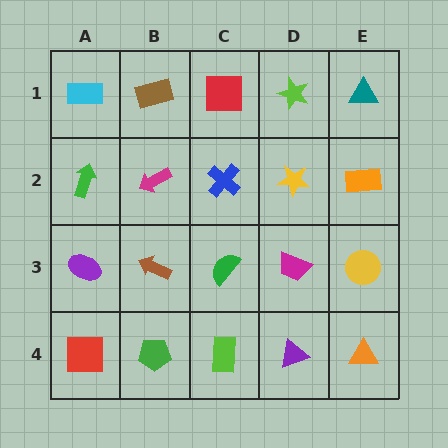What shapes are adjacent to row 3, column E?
An orange rectangle (row 2, column E), an orange triangle (row 4, column E), a magenta trapezoid (row 3, column D).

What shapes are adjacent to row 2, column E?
A teal triangle (row 1, column E), a yellow circle (row 3, column E), a yellow star (row 2, column D).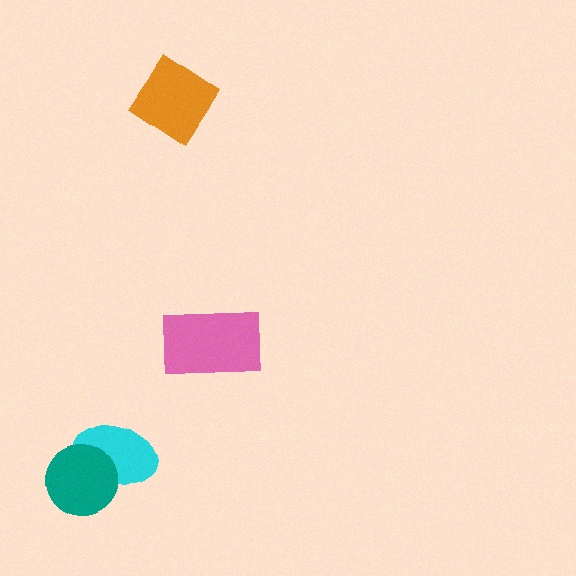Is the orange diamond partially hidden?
No, no other shape covers it.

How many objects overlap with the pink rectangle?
0 objects overlap with the pink rectangle.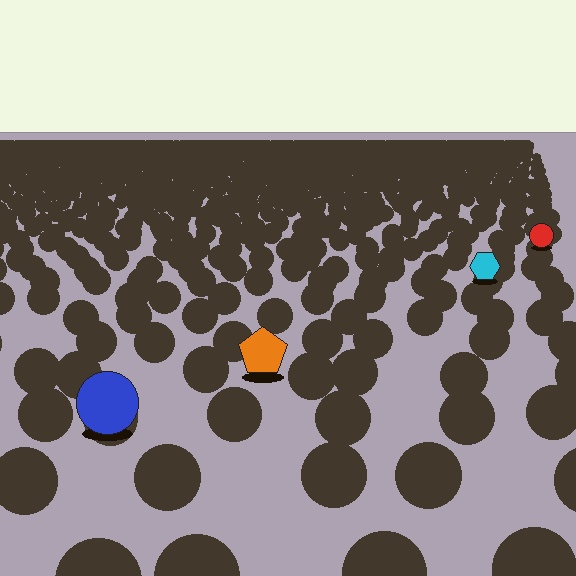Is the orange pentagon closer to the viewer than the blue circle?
No. The blue circle is closer — you can tell from the texture gradient: the ground texture is coarser near it.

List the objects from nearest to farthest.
From nearest to farthest: the blue circle, the orange pentagon, the cyan hexagon, the red circle.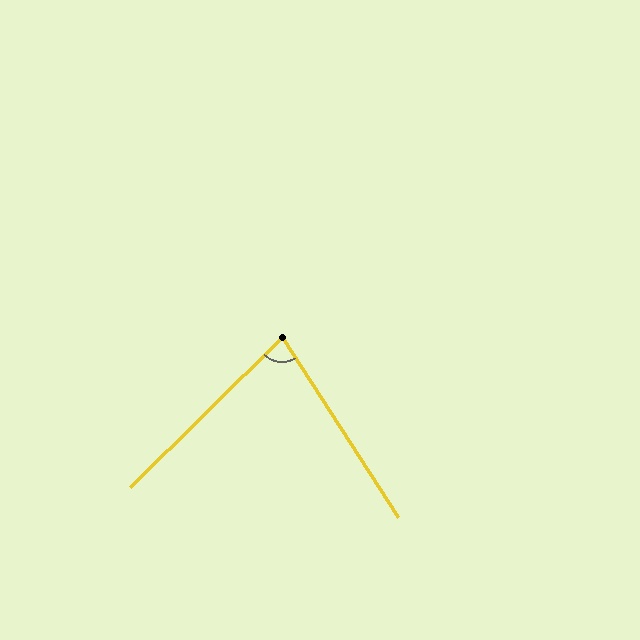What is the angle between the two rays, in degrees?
Approximately 78 degrees.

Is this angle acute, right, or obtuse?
It is acute.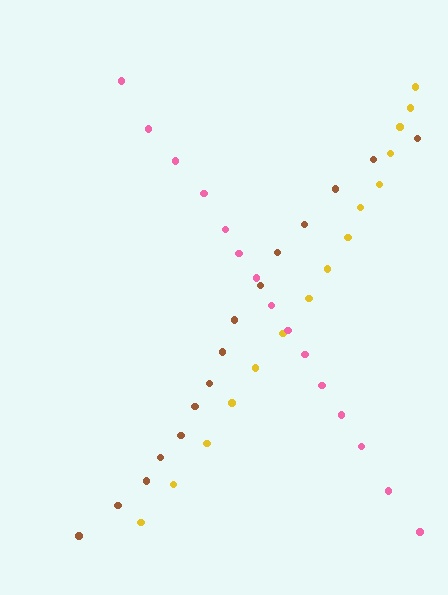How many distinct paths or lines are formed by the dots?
There are 3 distinct paths.